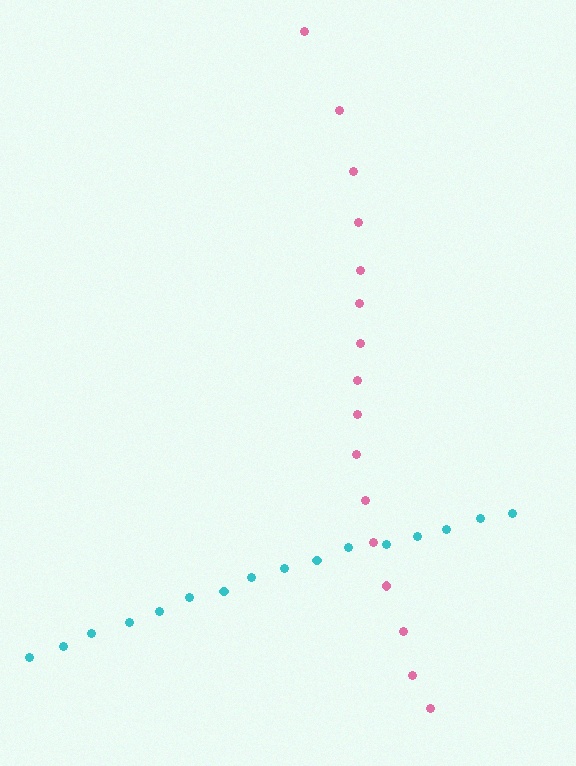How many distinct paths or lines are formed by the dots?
There are 2 distinct paths.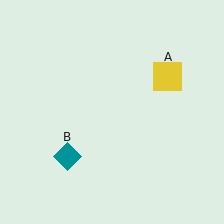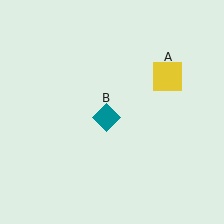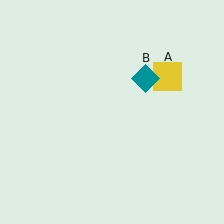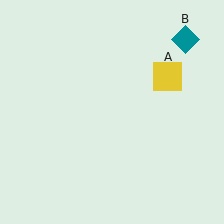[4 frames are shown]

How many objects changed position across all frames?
1 object changed position: teal diamond (object B).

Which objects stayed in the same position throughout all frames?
Yellow square (object A) remained stationary.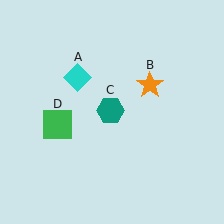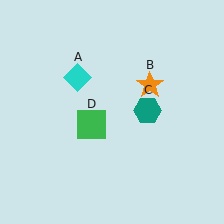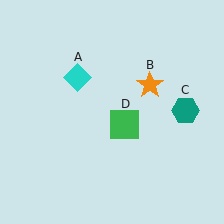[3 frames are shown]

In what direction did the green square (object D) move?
The green square (object D) moved right.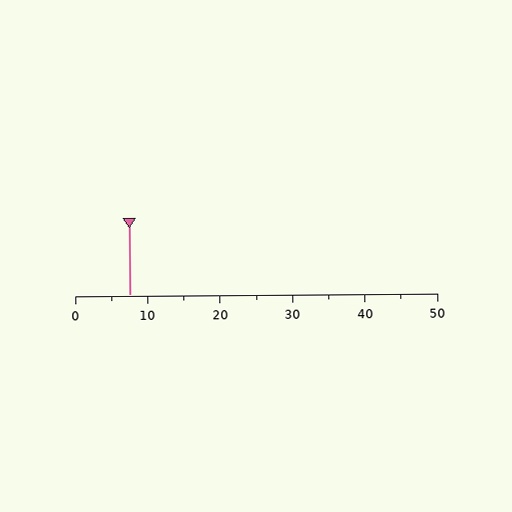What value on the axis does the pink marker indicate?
The marker indicates approximately 7.5.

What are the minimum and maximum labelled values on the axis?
The axis runs from 0 to 50.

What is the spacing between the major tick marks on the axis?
The major ticks are spaced 10 apart.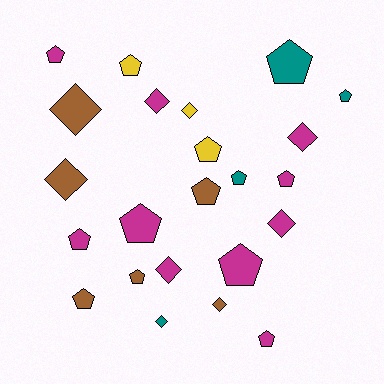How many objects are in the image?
There are 23 objects.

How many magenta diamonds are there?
There are 4 magenta diamonds.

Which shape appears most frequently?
Pentagon, with 14 objects.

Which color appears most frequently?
Magenta, with 10 objects.